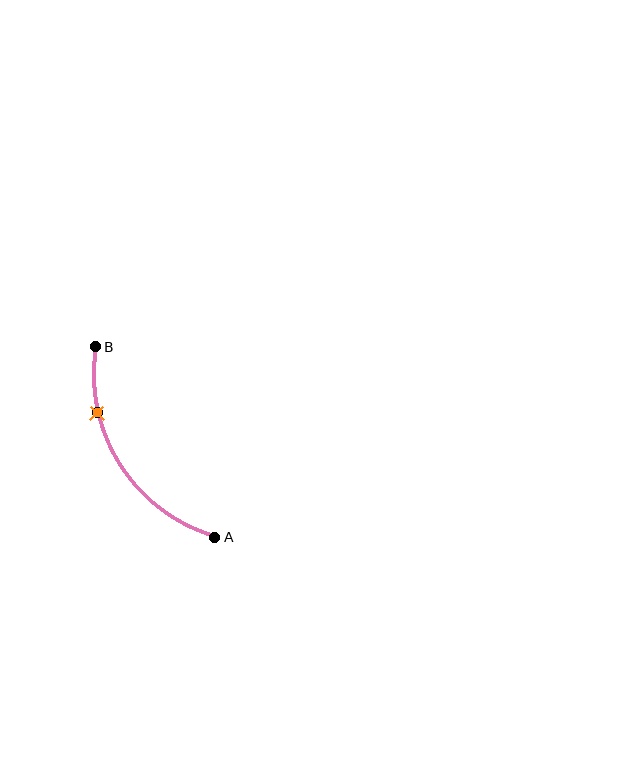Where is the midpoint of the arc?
The arc midpoint is the point on the curve farthest from the straight line joining A and B. It sits to the left of that line.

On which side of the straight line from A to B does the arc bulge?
The arc bulges to the left of the straight line connecting A and B.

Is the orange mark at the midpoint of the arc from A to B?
No. The orange mark lies on the arc but is closer to endpoint B. The arc midpoint would be at the point on the curve equidistant along the arc from both A and B.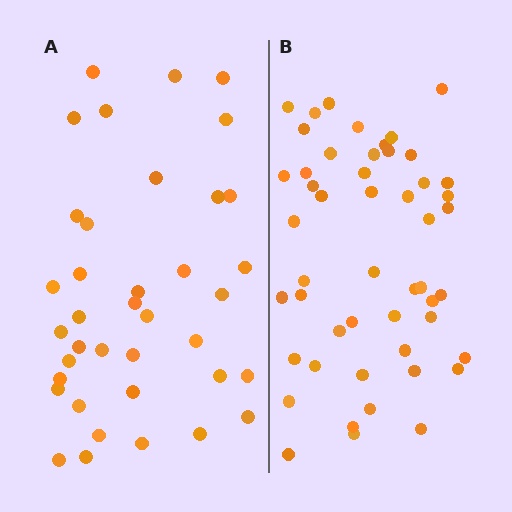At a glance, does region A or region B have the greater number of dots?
Region B (the right region) has more dots.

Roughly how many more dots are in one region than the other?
Region B has roughly 12 or so more dots than region A.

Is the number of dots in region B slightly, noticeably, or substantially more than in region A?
Region B has noticeably more, but not dramatically so. The ratio is roughly 1.3 to 1.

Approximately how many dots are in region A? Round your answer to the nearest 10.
About 40 dots. (The exact count is 38, which rounds to 40.)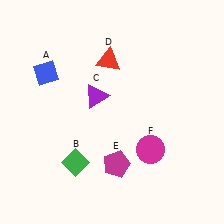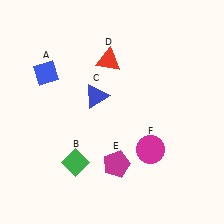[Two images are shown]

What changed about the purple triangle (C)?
In Image 1, C is purple. In Image 2, it changed to blue.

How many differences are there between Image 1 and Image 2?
There is 1 difference between the two images.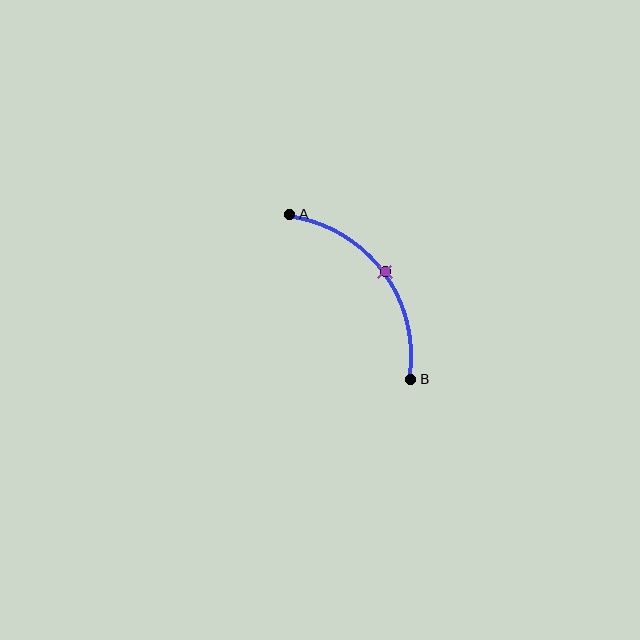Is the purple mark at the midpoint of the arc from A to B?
Yes. The purple mark lies on the arc at equal arc-length from both A and B — it is the arc midpoint.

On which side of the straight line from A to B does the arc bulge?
The arc bulges above and to the right of the straight line connecting A and B.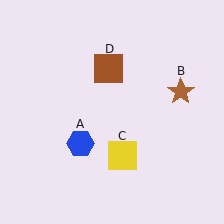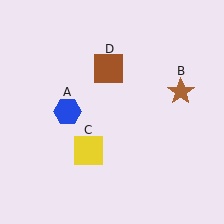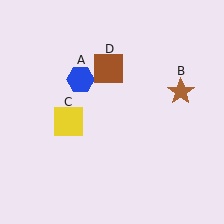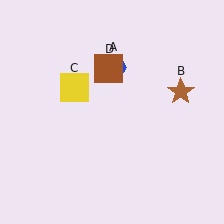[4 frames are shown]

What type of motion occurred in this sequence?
The blue hexagon (object A), yellow square (object C) rotated clockwise around the center of the scene.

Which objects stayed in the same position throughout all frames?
Brown star (object B) and brown square (object D) remained stationary.